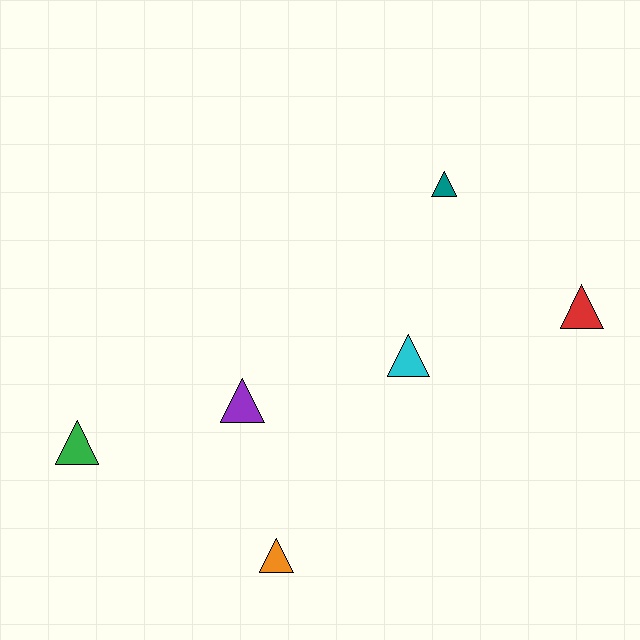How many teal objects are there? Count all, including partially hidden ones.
There is 1 teal object.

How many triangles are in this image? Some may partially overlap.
There are 6 triangles.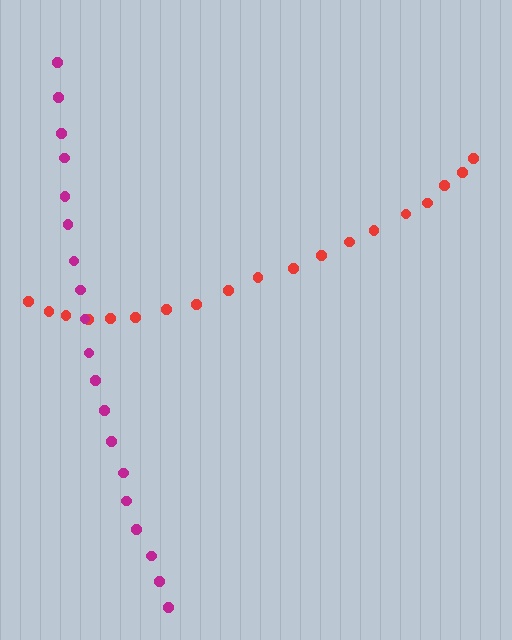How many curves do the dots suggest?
There are 2 distinct paths.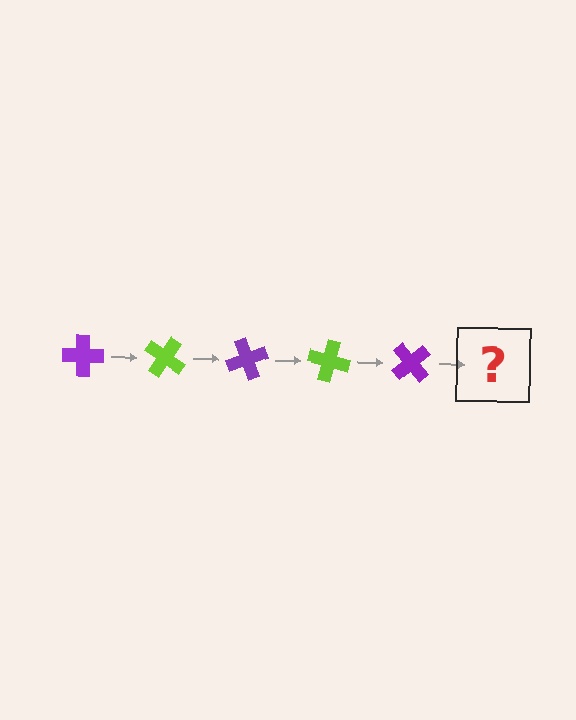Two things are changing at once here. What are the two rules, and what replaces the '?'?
The two rules are that it rotates 35 degrees each step and the color cycles through purple and lime. The '?' should be a lime cross, rotated 175 degrees from the start.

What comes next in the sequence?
The next element should be a lime cross, rotated 175 degrees from the start.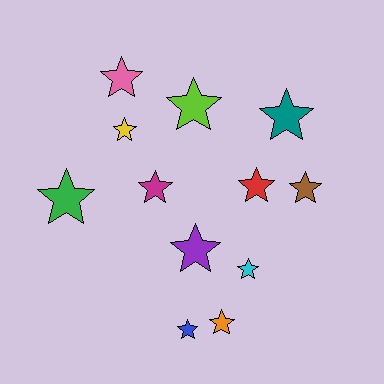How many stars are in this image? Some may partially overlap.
There are 12 stars.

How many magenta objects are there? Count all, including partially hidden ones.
There is 1 magenta object.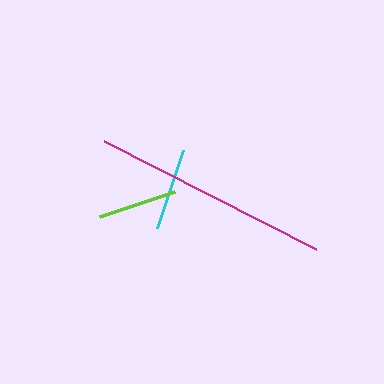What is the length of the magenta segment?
The magenta segment is approximately 238 pixels long.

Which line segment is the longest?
The magenta line is the longest at approximately 238 pixels.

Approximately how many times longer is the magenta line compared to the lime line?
The magenta line is approximately 3.0 times the length of the lime line.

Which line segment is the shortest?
The lime line is the shortest at approximately 79 pixels.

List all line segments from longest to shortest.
From longest to shortest: magenta, cyan, lime.